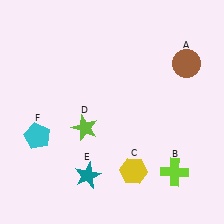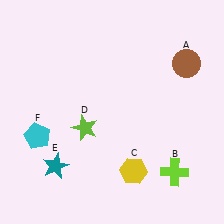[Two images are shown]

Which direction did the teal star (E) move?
The teal star (E) moved left.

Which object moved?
The teal star (E) moved left.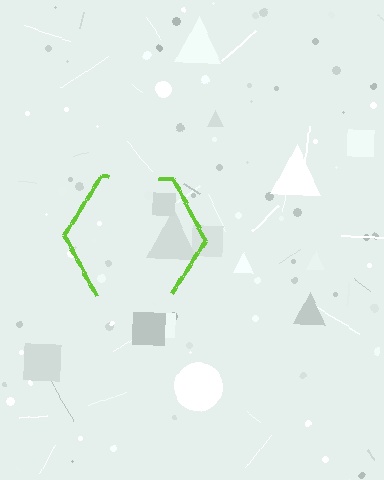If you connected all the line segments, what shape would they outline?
They would outline a hexagon.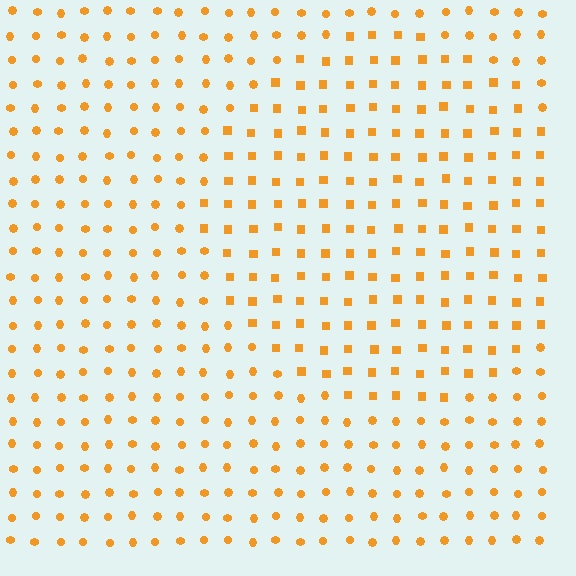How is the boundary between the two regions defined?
The boundary is defined by a change in element shape: squares inside vs. circles outside. All elements share the same color and spacing.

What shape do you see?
I see a circle.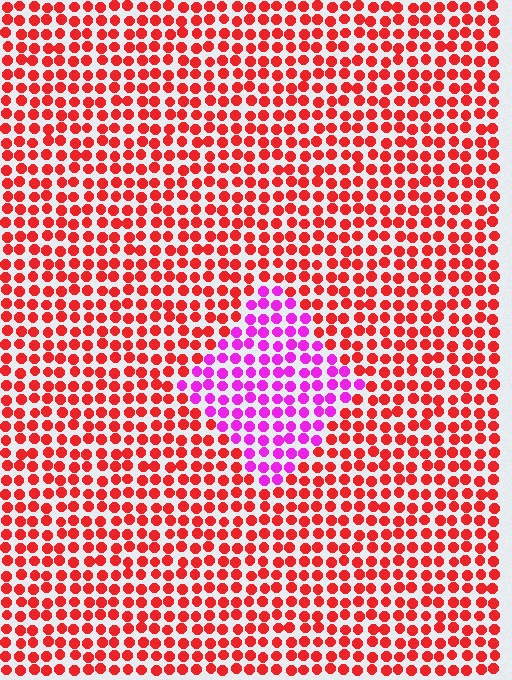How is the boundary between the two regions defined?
The boundary is defined purely by a slight shift in hue (about 57 degrees). Spacing, size, and orientation are identical on both sides.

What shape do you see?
I see a diamond.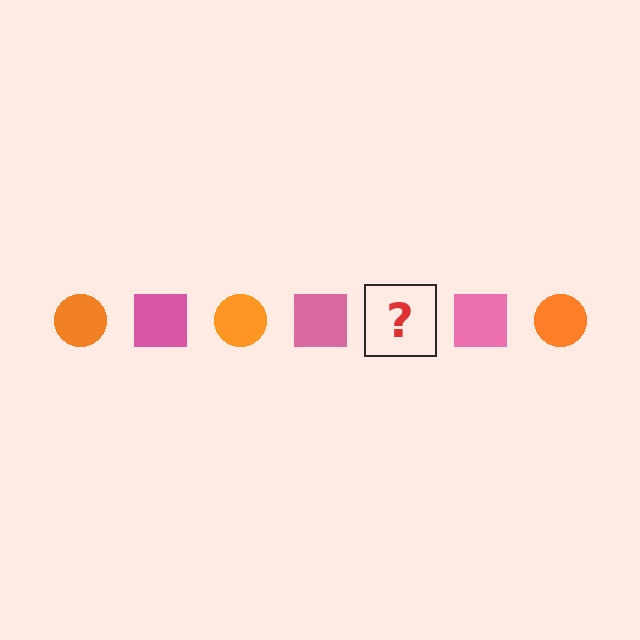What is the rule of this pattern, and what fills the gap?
The rule is that the pattern alternates between orange circle and pink square. The gap should be filled with an orange circle.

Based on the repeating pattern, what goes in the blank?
The blank should be an orange circle.